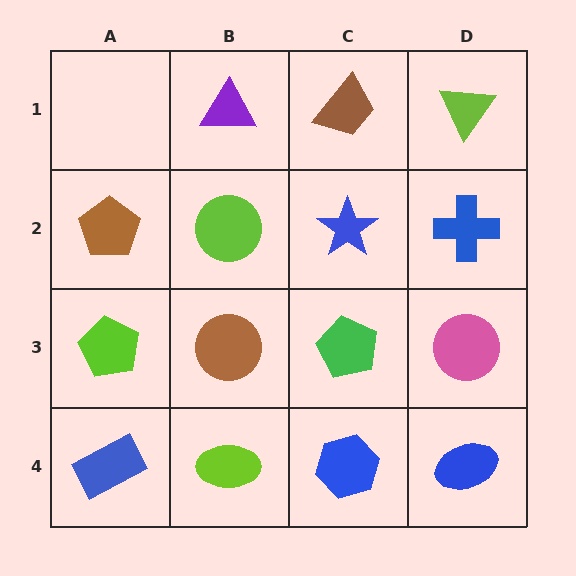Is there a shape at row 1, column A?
No, that cell is empty.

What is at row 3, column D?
A pink circle.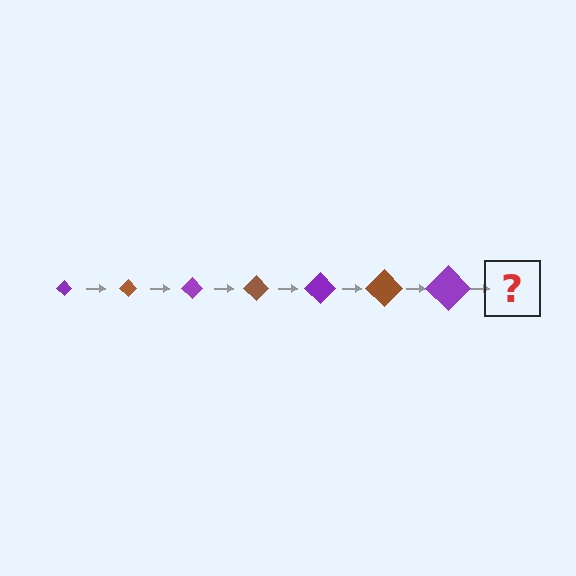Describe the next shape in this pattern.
It should be a brown diamond, larger than the previous one.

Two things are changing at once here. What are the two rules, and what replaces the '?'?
The two rules are that the diamond grows larger each step and the color cycles through purple and brown. The '?' should be a brown diamond, larger than the previous one.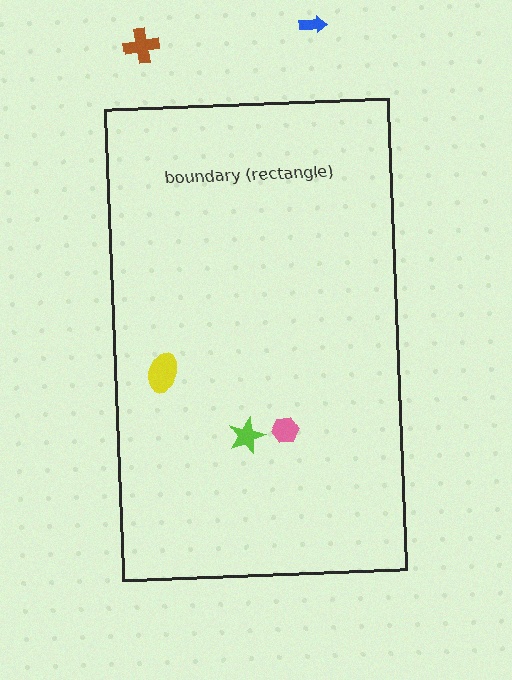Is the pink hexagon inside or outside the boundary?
Inside.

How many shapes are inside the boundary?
3 inside, 2 outside.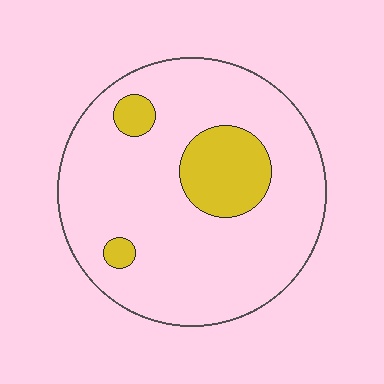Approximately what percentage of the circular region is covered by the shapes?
Approximately 15%.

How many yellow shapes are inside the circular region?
3.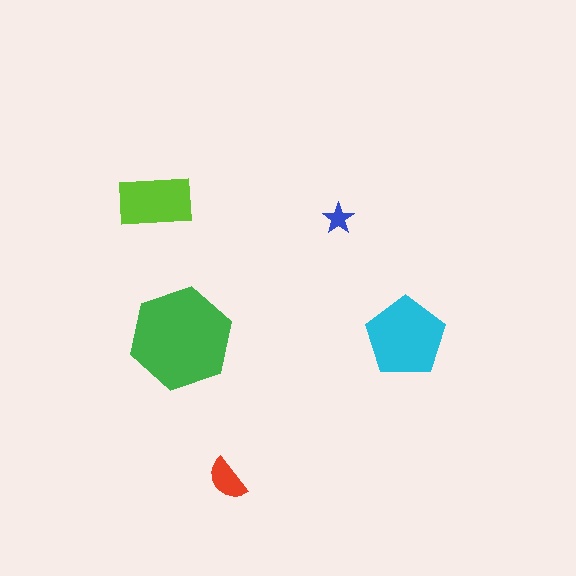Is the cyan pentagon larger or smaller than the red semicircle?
Larger.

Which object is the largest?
The green hexagon.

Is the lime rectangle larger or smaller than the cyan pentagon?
Smaller.